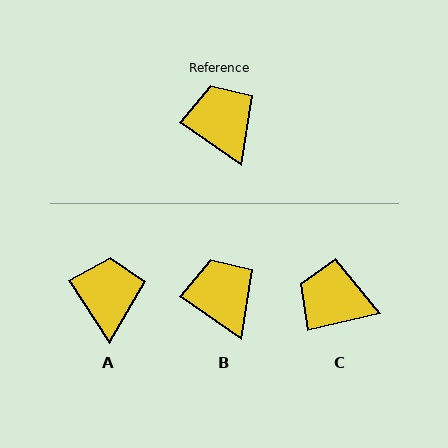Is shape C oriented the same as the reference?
No, it is off by about 48 degrees.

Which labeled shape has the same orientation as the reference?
B.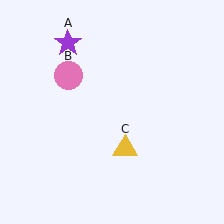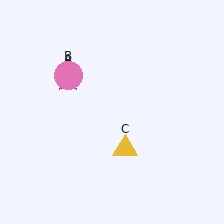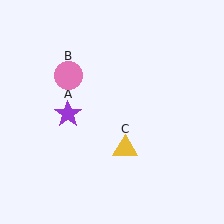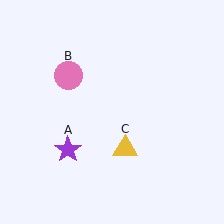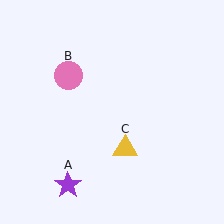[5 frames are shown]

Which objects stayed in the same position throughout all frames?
Pink circle (object B) and yellow triangle (object C) remained stationary.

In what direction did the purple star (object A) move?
The purple star (object A) moved down.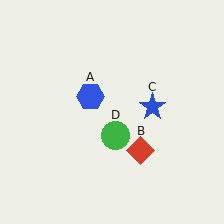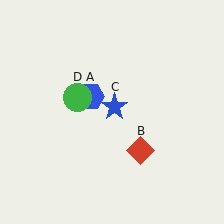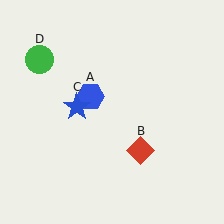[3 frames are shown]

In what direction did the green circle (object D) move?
The green circle (object D) moved up and to the left.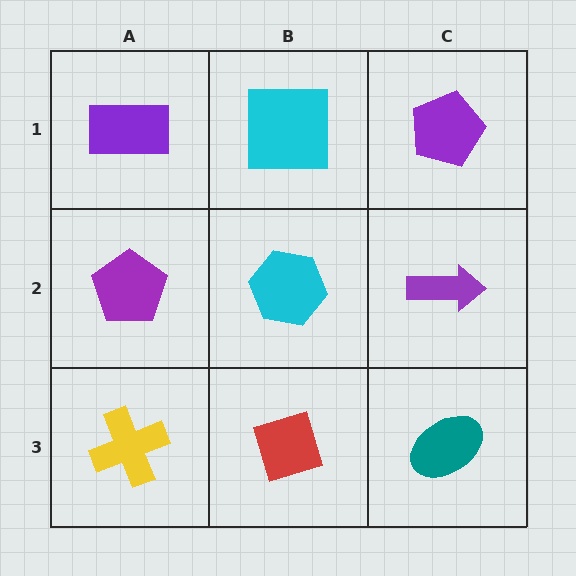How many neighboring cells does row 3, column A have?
2.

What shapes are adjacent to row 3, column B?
A cyan hexagon (row 2, column B), a yellow cross (row 3, column A), a teal ellipse (row 3, column C).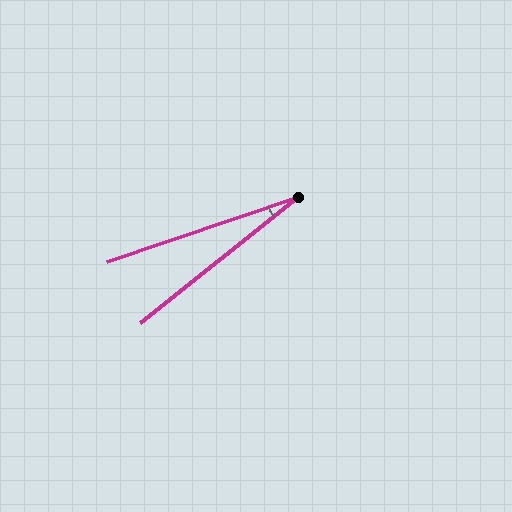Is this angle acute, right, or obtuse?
It is acute.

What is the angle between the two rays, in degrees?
Approximately 20 degrees.